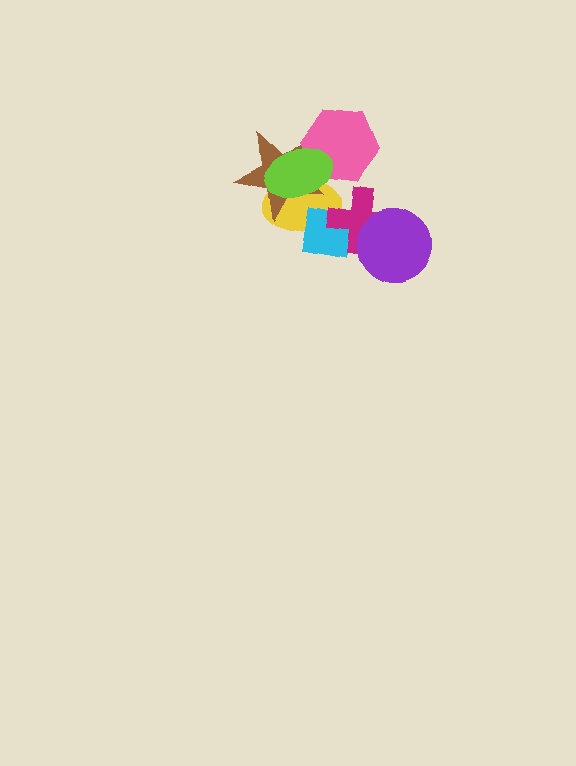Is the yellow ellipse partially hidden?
Yes, it is partially covered by another shape.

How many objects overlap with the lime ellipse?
3 objects overlap with the lime ellipse.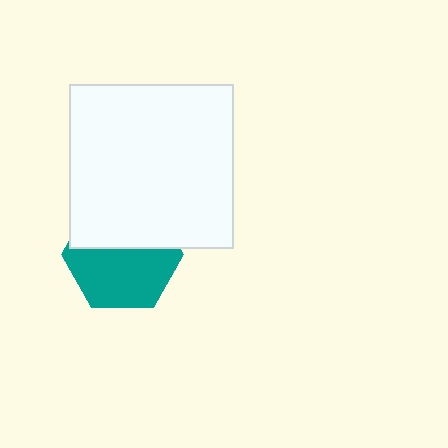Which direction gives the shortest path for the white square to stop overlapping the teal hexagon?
Moving up gives the shortest separation.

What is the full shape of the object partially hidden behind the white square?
The partially hidden object is a teal hexagon.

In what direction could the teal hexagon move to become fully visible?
The teal hexagon could move down. That would shift it out from behind the white square entirely.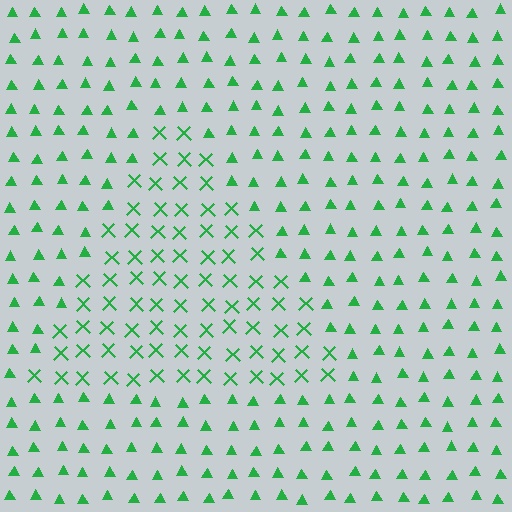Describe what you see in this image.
The image is filled with small green elements arranged in a uniform grid. A triangle-shaped region contains X marks, while the surrounding area contains triangles. The boundary is defined purely by the change in element shape.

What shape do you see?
I see a triangle.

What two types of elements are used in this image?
The image uses X marks inside the triangle region and triangles outside it.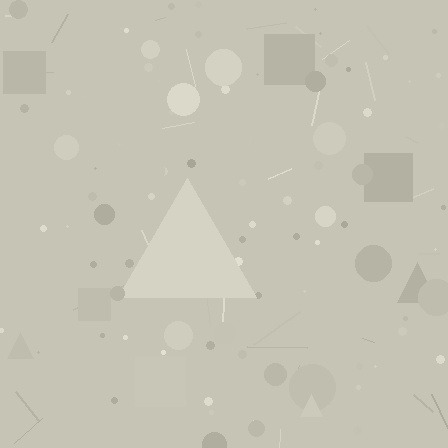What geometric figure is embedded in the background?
A triangle is embedded in the background.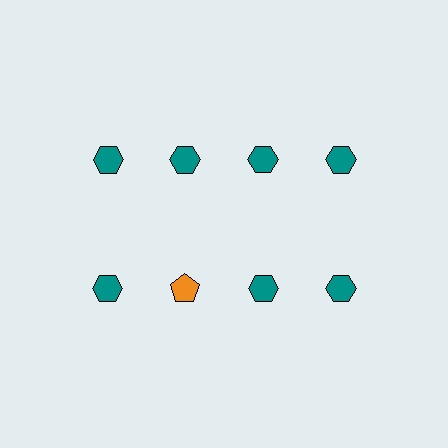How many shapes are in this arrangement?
There are 8 shapes arranged in a grid pattern.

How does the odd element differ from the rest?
It differs in both color (orange instead of teal) and shape (pentagon instead of hexagon).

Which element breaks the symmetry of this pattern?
The orange pentagon in the second row, second from left column breaks the symmetry. All other shapes are teal hexagons.